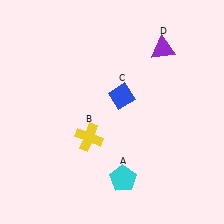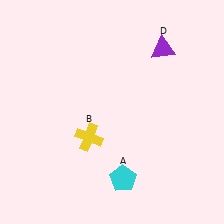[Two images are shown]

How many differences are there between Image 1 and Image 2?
There is 1 difference between the two images.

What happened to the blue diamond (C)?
The blue diamond (C) was removed in Image 2. It was in the top-right area of Image 1.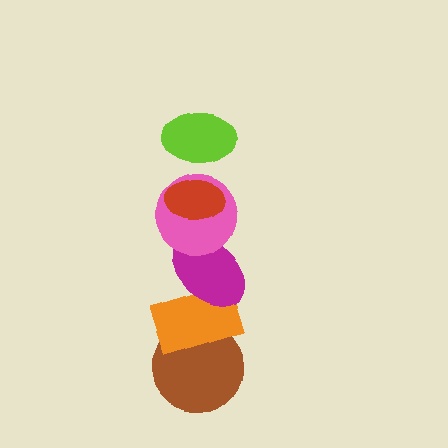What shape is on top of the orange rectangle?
The magenta ellipse is on top of the orange rectangle.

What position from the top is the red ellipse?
The red ellipse is 2nd from the top.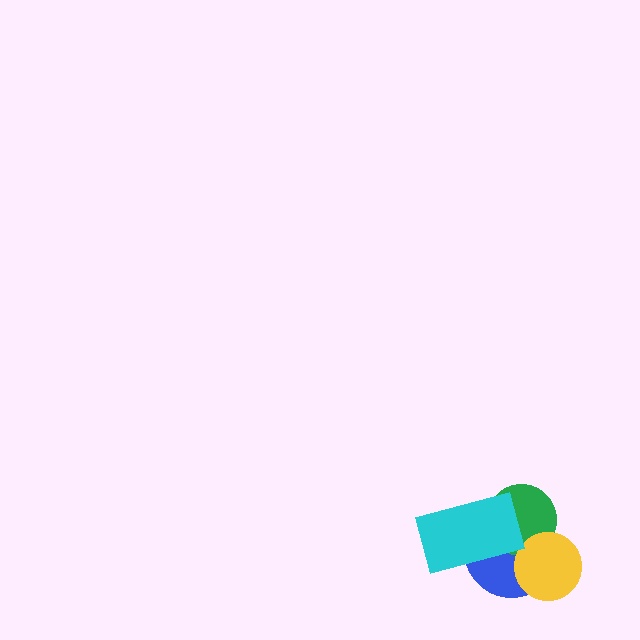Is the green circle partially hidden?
Yes, it is partially covered by another shape.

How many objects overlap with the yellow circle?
2 objects overlap with the yellow circle.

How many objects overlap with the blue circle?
3 objects overlap with the blue circle.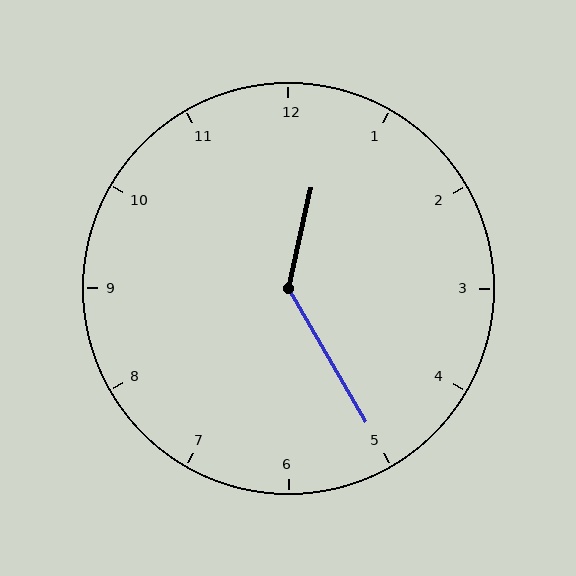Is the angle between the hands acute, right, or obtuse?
It is obtuse.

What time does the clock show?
12:25.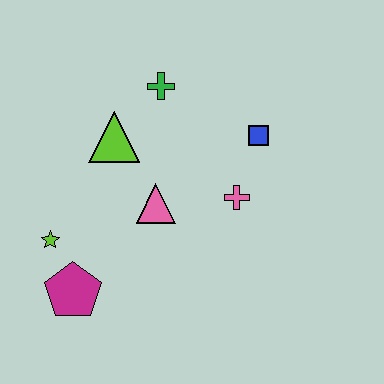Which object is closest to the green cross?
The lime triangle is closest to the green cross.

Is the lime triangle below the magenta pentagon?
No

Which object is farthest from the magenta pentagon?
The blue square is farthest from the magenta pentagon.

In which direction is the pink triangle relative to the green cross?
The pink triangle is below the green cross.